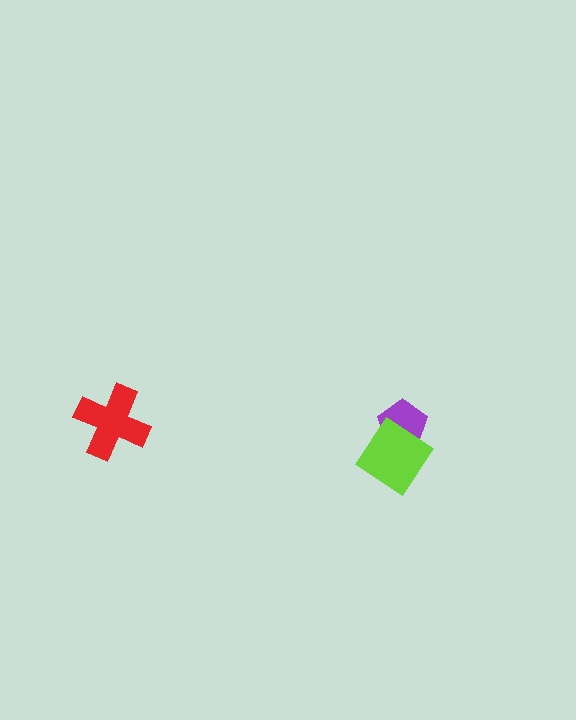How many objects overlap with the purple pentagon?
1 object overlaps with the purple pentagon.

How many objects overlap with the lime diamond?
1 object overlaps with the lime diamond.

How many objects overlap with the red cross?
0 objects overlap with the red cross.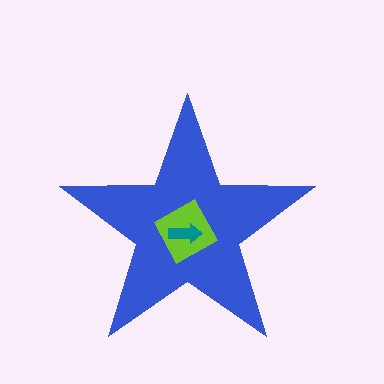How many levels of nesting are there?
3.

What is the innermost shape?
The teal arrow.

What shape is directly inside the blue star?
The lime square.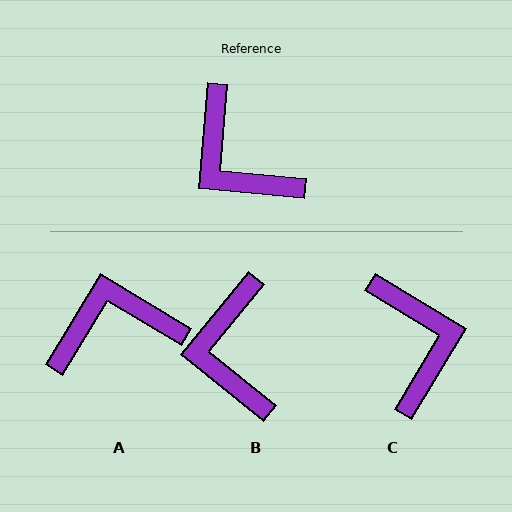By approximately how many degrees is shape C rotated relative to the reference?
Approximately 154 degrees counter-clockwise.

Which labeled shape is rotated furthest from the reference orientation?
C, about 154 degrees away.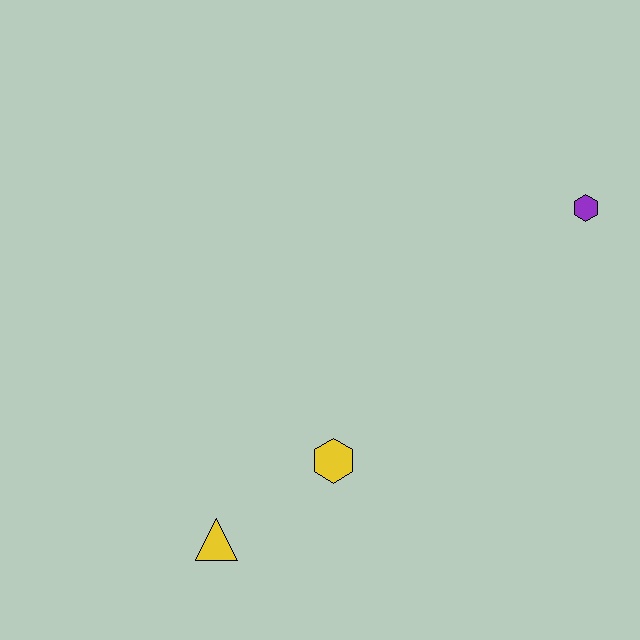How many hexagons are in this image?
There are 2 hexagons.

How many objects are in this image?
There are 3 objects.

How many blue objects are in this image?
There are no blue objects.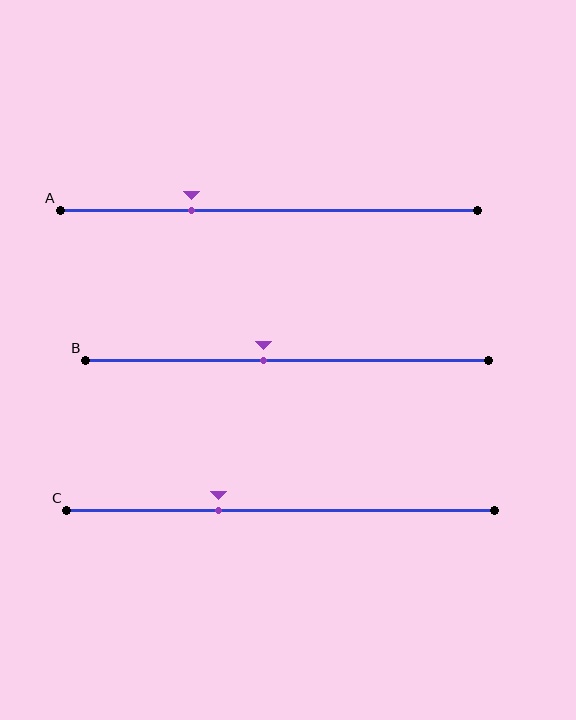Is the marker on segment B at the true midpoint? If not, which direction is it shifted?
No, the marker on segment B is shifted to the left by about 6% of the segment length.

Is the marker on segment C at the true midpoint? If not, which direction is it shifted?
No, the marker on segment C is shifted to the left by about 15% of the segment length.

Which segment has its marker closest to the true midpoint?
Segment B has its marker closest to the true midpoint.